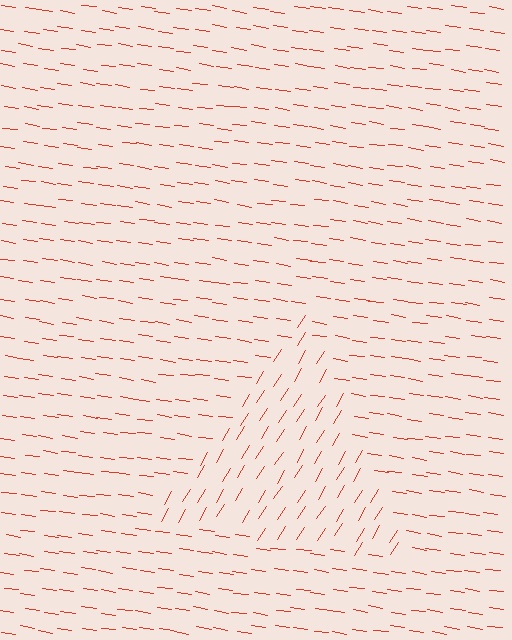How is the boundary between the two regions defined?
The boundary is defined purely by a change in line orientation (approximately 66 degrees difference). All lines are the same color and thickness.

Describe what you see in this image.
The image is filled with small red line segments. A triangle region in the image has lines oriented differently from the surrounding lines, creating a visible texture boundary.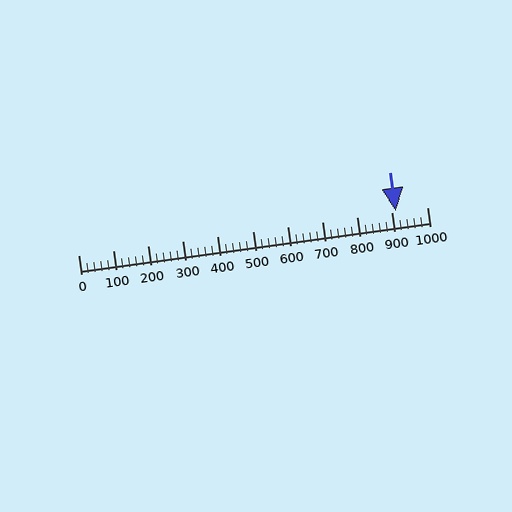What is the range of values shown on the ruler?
The ruler shows values from 0 to 1000.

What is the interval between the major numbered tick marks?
The major tick marks are spaced 100 units apart.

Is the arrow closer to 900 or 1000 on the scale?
The arrow is closer to 900.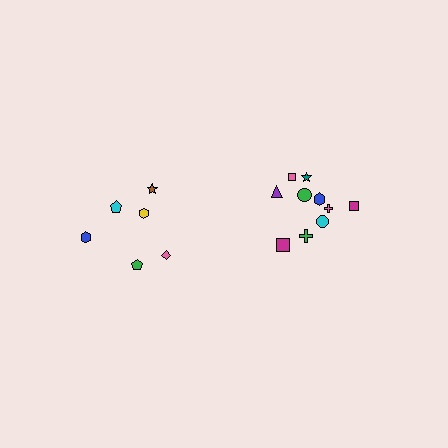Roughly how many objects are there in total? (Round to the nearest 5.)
Roughly 15 objects in total.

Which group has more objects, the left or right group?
The right group.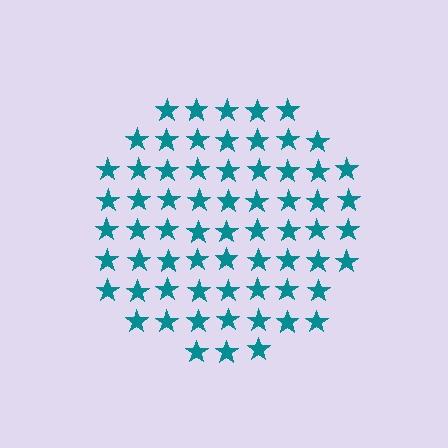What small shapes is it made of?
It is made of small stars.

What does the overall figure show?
The overall figure shows a circle.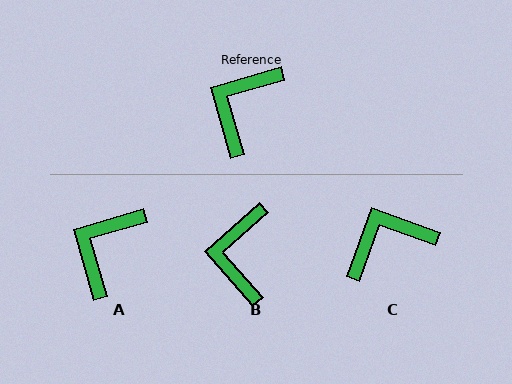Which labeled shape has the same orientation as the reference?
A.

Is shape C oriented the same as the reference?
No, it is off by about 36 degrees.